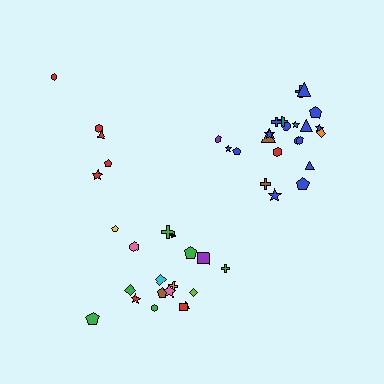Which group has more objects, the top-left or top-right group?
The top-right group.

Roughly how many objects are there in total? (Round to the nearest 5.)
Roughly 45 objects in total.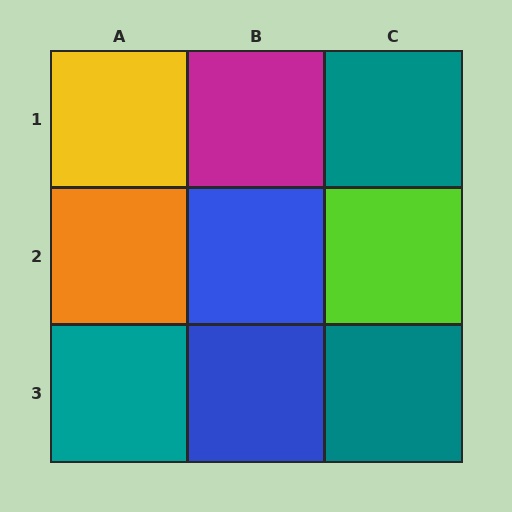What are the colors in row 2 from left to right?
Orange, blue, lime.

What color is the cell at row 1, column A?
Yellow.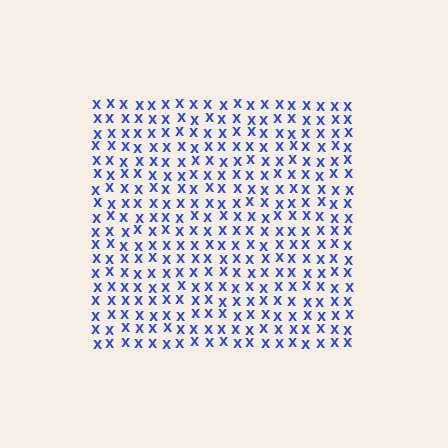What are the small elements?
The small elements are letter X's.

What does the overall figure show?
The overall figure shows a square.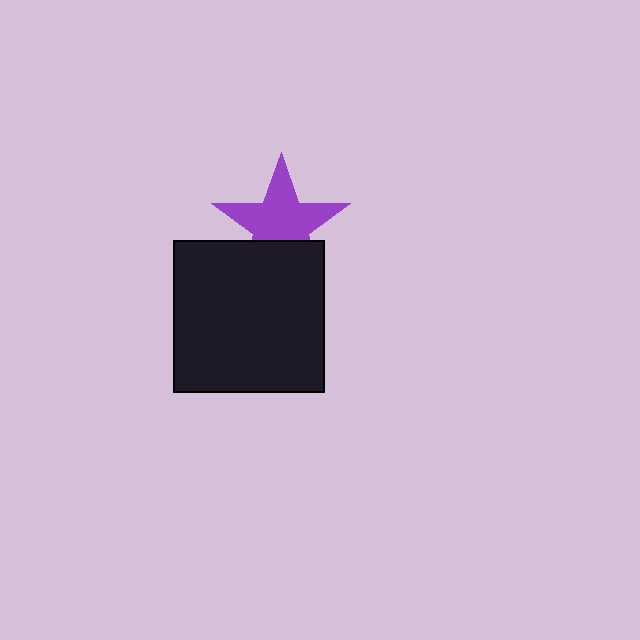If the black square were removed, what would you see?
You would see the complete purple star.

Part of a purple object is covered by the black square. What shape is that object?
It is a star.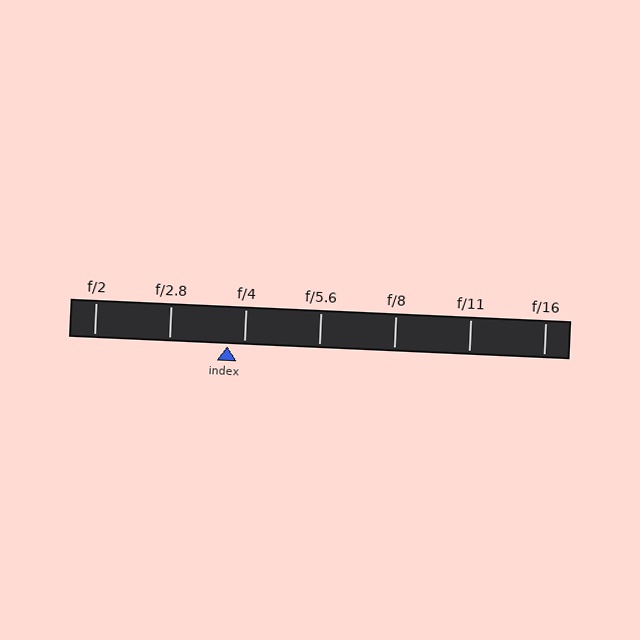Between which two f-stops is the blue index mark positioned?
The index mark is between f/2.8 and f/4.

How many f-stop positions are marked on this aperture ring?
There are 7 f-stop positions marked.